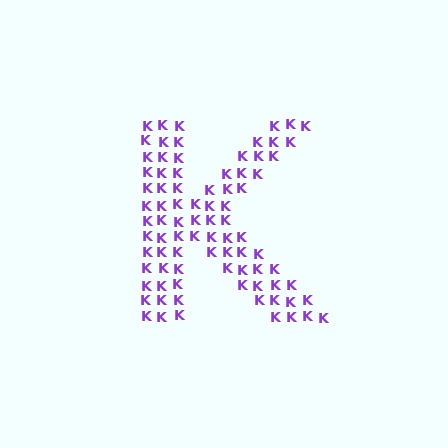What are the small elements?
The small elements are letter K's.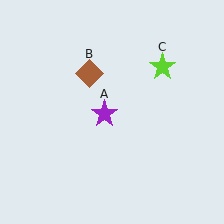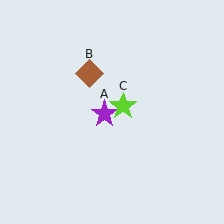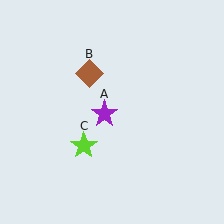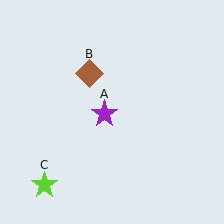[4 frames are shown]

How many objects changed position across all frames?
1 object changed position: lime star (object C).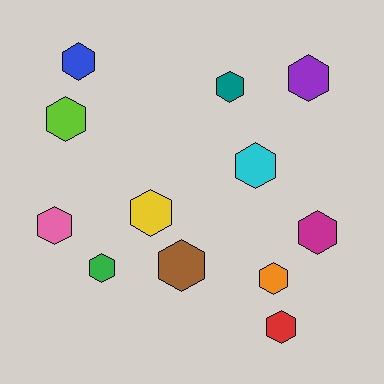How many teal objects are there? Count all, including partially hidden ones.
There is 1 teal object.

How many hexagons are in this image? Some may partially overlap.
There are 12 hexagons.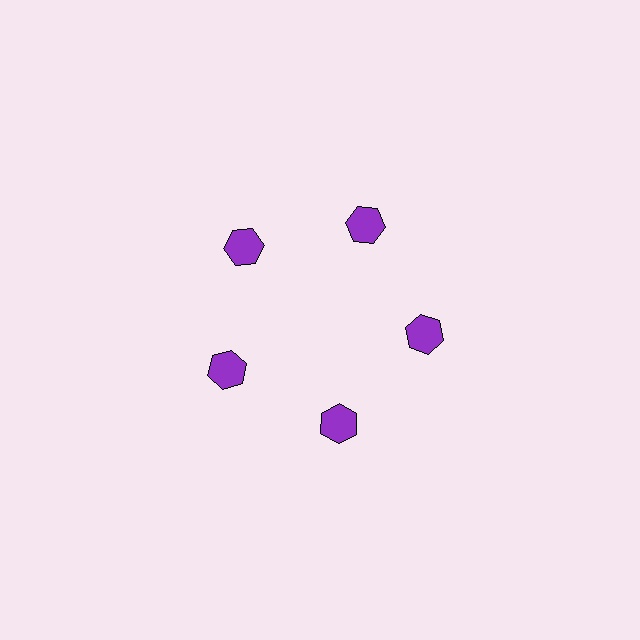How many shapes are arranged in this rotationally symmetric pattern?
There are 5 shapes, arranged in 5 groups of 1.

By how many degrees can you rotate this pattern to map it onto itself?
The pattern maps onto itself every 72 degrees of rotation.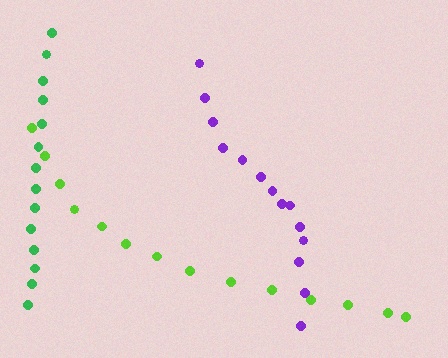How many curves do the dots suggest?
There are 3 distinct paths.